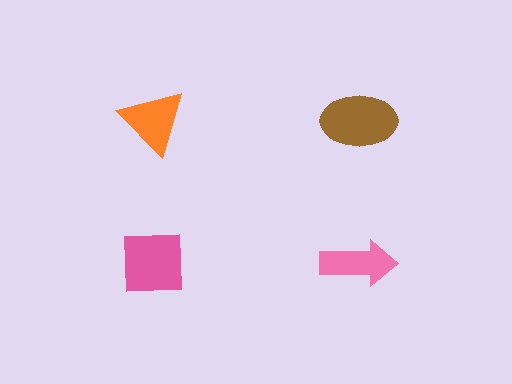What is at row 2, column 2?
A pink arrow.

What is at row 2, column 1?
A pink square.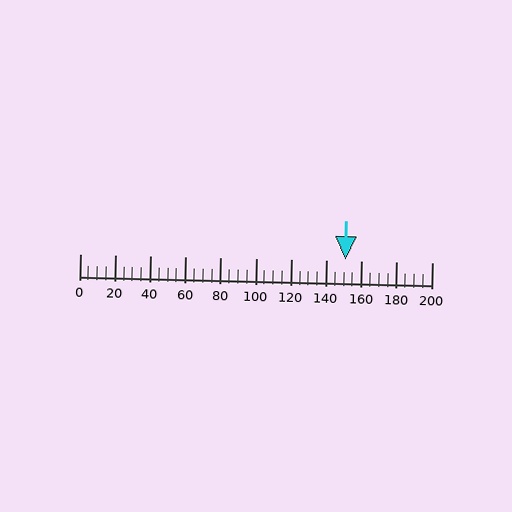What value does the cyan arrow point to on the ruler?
The cyan arrow points to approximately 151.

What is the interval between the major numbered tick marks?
The major tick marks are spaced 20 units apart.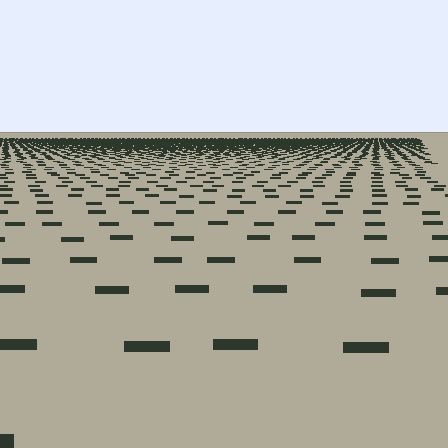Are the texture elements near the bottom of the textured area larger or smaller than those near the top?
Larger. Near the bottom, elements are closer to the viewer and appear at a bigger on-screen size.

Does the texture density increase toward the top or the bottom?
Density increases toward the top.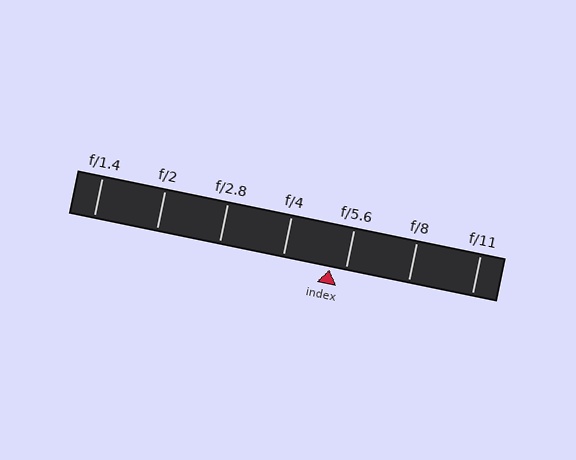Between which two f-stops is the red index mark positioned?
The index mark is between f/4 and f/5.6.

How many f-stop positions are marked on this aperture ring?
There are 7 f-stop positions marked.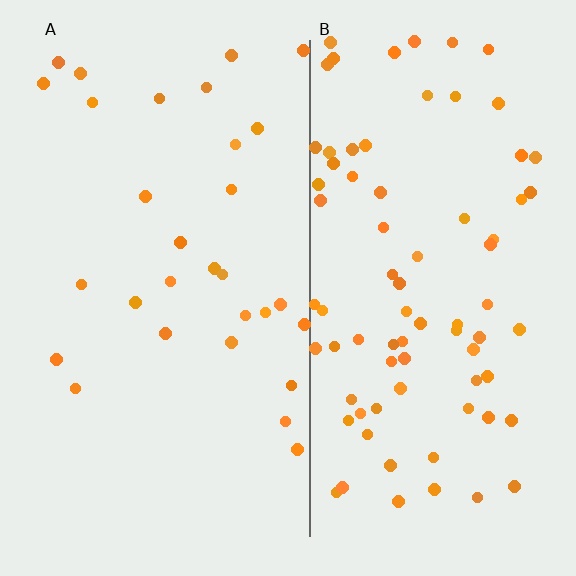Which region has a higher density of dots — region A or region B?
B (the right).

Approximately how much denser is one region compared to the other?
Approximately 2.7× — region B over region A.